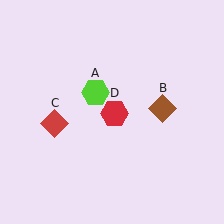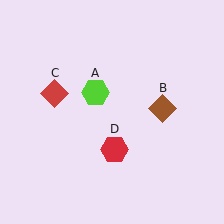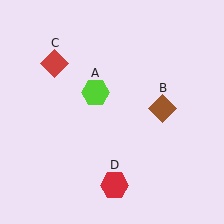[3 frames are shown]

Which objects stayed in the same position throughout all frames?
Lime hexagon (object A) and brown diamond (object B) remained stationary.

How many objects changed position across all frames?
2 objects changed position: red diamond (object C), red hexagon (object D).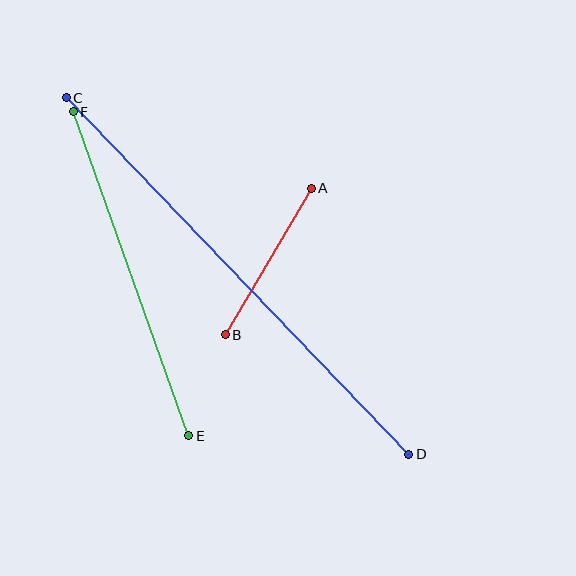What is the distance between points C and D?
The distance is approximately 494 pixels.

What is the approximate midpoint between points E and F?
The midpoint is at approximately (131, 274) pixels.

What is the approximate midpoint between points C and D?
The midpoint is at approximately (238, 276) pixels.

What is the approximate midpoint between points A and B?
The midpoint is at approximately (268, 261) pixels.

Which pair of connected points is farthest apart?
Points C and D are farthest apart.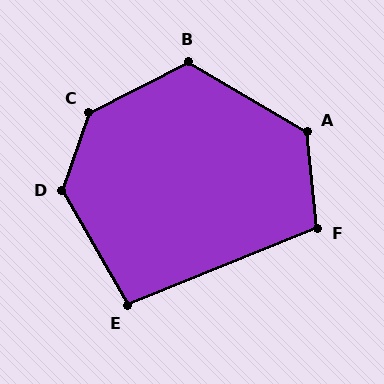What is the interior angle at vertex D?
Approximately 131 degrees (obtuse).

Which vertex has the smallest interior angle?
E, at approximately 98 degrees.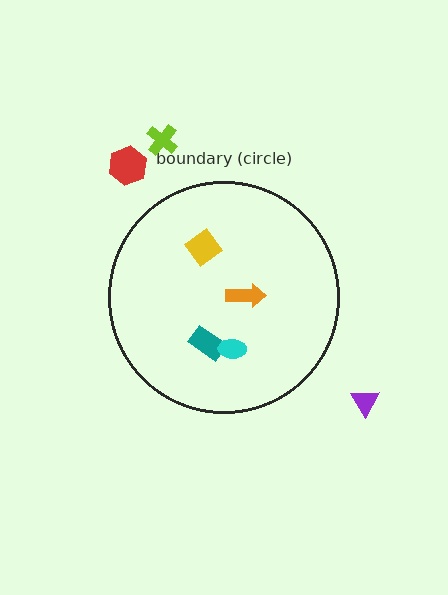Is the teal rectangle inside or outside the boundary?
Inside.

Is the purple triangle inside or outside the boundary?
Outside.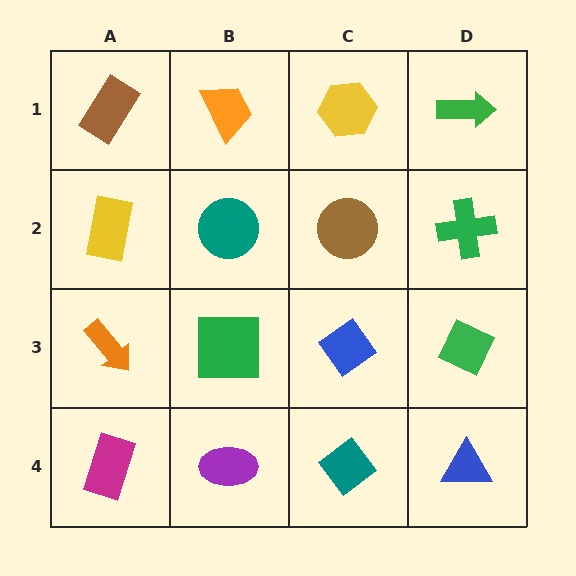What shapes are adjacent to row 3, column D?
A green cross (row 2, column D), a blue triangle (row 4, column D), a blue diamond (row 3, column C).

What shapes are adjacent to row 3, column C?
A brown circle (row 2, column C), a teal diamond (row 4, column C), a green square (row 3, column B), a green diamond (row 3, column D).